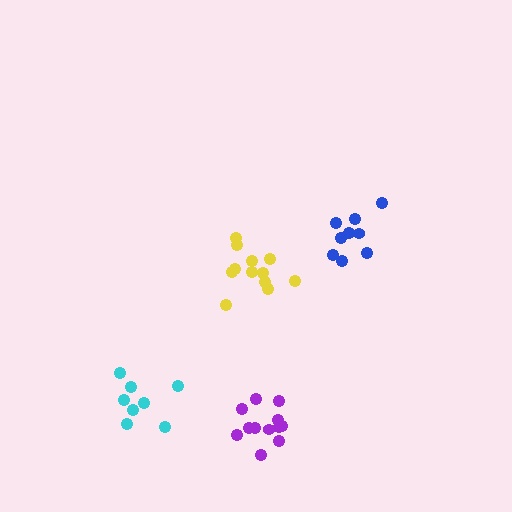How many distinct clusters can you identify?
There are 4 distinct clusters.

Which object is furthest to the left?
The cyan cluster is leftmost.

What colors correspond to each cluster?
The clusters are colored: blue, cyan, purple, yellow.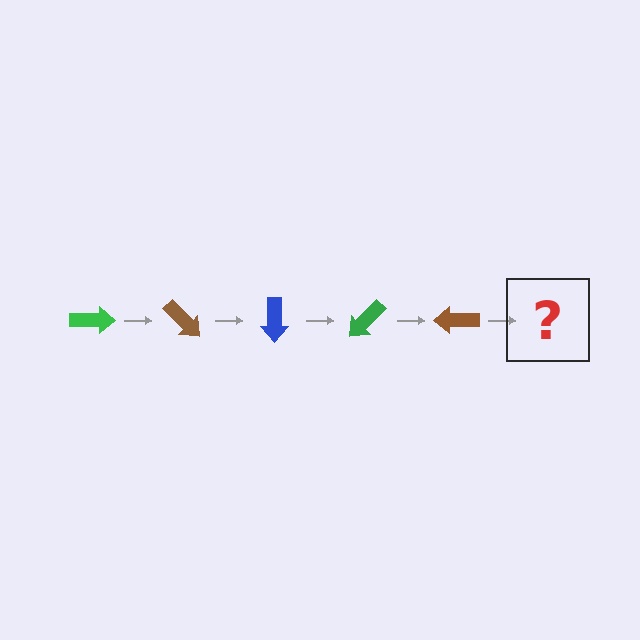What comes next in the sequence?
The next element should be a blue arrow, rotated 225 degrees from the start.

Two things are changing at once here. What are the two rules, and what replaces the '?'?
The two rules are that it rotates 45 degrees each step and the color cycles through green, brown, and blue. The '?' should be a blue arrow, rotated 225 degrees from the start.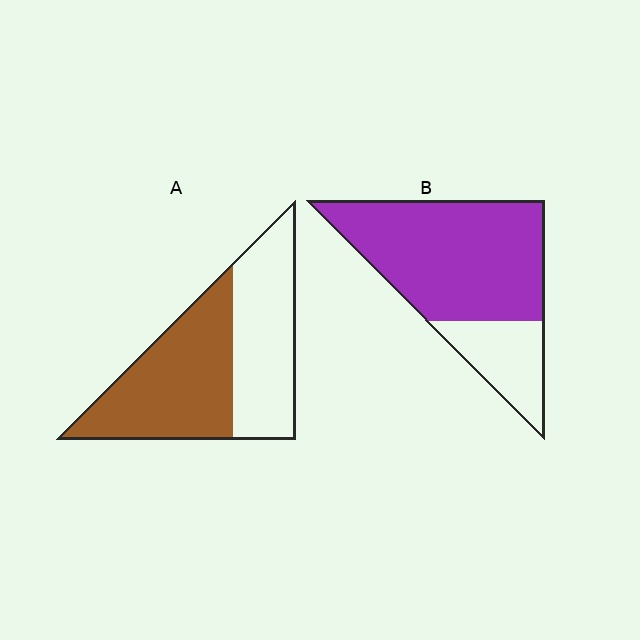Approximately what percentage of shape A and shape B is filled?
A is approximately 55% and B is approximately 75%.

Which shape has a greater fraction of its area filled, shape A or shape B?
Shape B.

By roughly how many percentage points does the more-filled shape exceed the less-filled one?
By roughly 20 percentage points (B over A).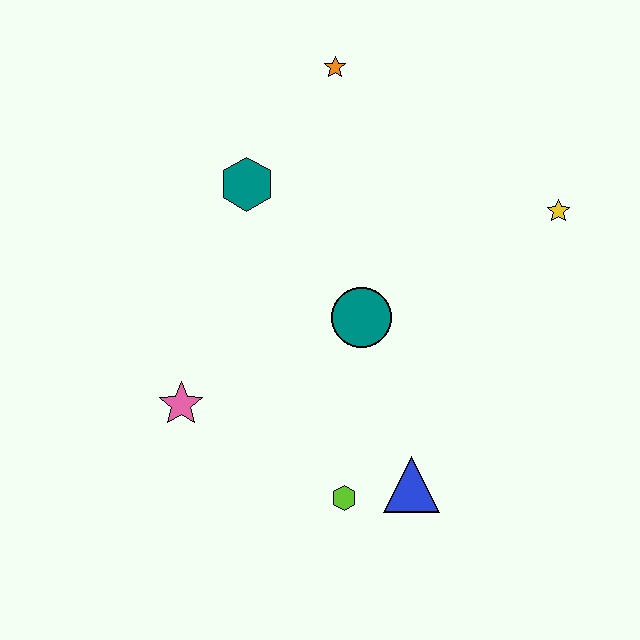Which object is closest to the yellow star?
The teal circle is closest to the yellow star.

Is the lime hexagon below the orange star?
Yes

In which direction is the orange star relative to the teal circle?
The orange star is above the teal circle.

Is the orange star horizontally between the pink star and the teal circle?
Yes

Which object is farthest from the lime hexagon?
The orange star is farthest from the lime hexagon.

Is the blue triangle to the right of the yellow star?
No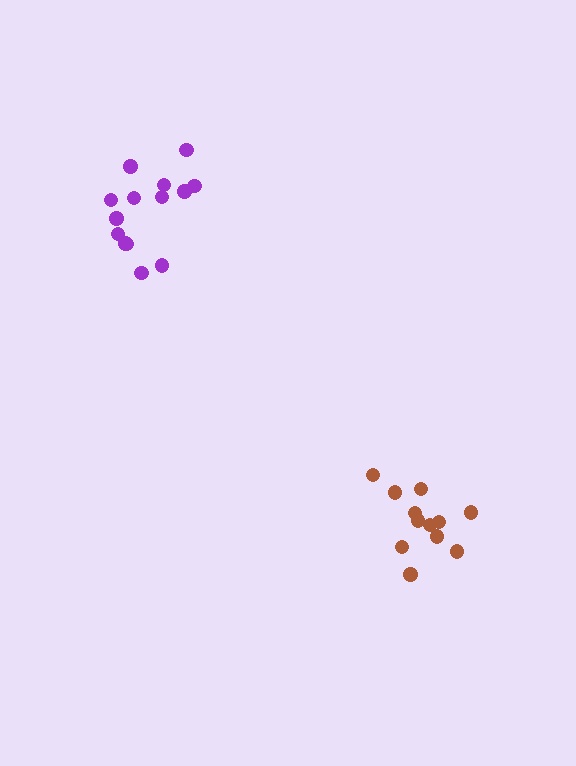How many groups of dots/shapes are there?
There are 2 groups.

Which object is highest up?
The purple cluster is topmost.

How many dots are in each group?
Group 1: 12 dots, Group 2: 14 dots (26 total).